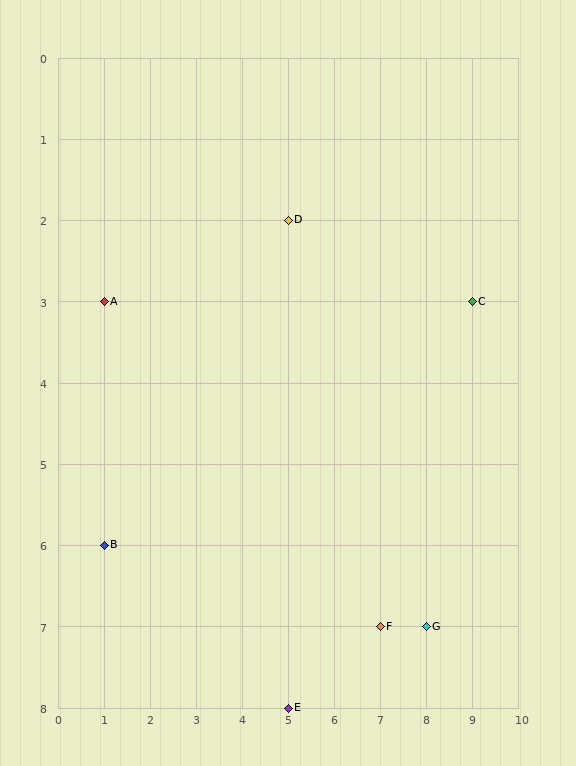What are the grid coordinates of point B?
Point B is at grid coordinates (1, 6).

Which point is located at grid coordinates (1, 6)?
Point B is at (1, 6).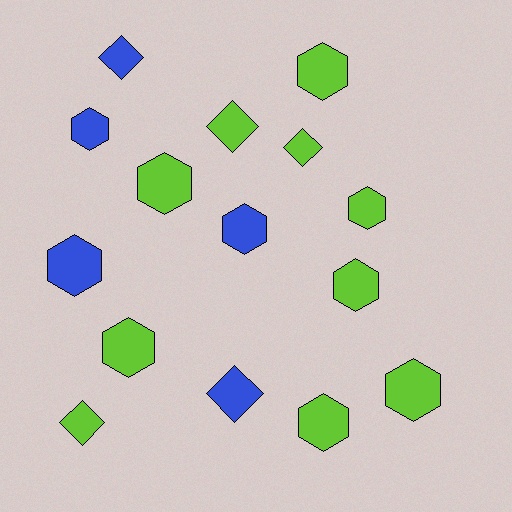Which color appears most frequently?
Lime, with 10 objects.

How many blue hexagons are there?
There are 3 blue hexagons.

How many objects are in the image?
There are 15 objects.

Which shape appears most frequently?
Hexagon, with 10 objects.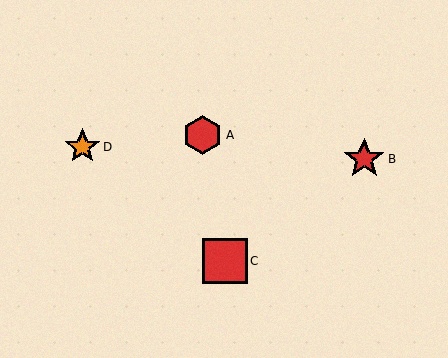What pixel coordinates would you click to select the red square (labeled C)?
Click at (225, 261) to select the red square C.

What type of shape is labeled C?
Shape C is a red square.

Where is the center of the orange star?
The center of the orange star is at (82, 147).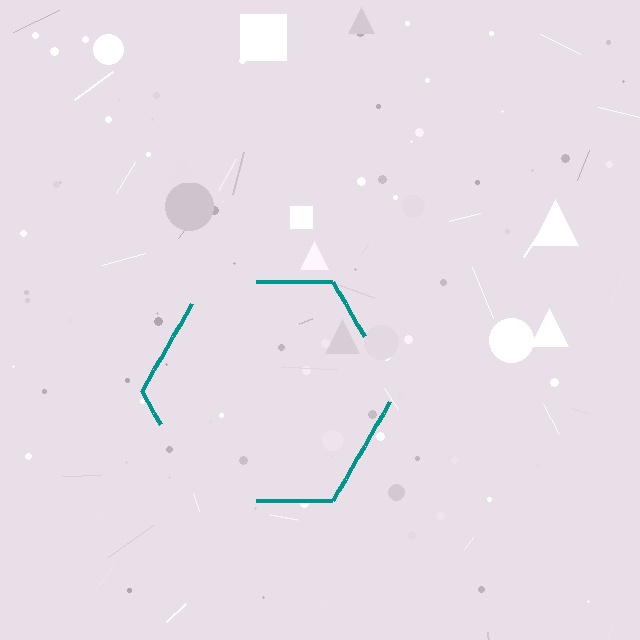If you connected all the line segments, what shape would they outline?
They would outline a hexagon.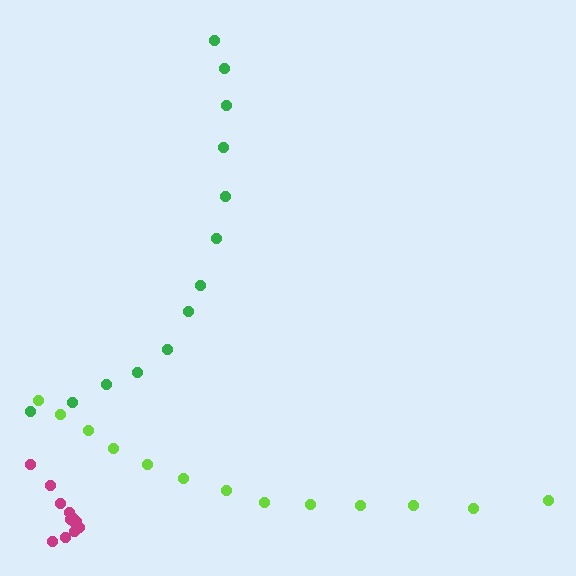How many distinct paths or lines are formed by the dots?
There are 3 distinct paths.